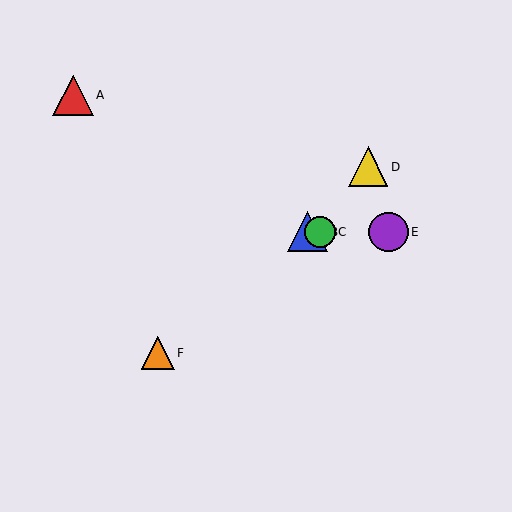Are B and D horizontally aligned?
No, B is at y≈232 and D is at y≈167.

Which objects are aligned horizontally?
Objects B, C, E are aligned horizontally.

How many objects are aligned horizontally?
3 objects (B, C, E) are aligned horizontally.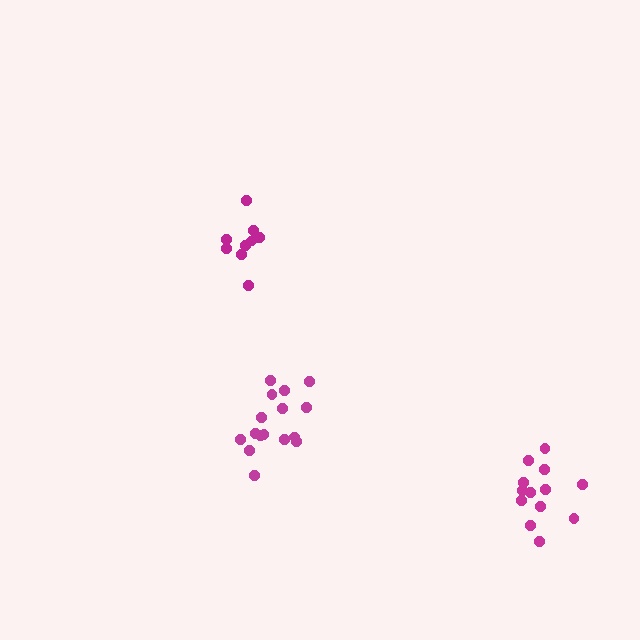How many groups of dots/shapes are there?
There are 3 groups.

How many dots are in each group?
Group 1: 16 dots, Group 2: 10 dots, Group 3: 13 dots (39 total).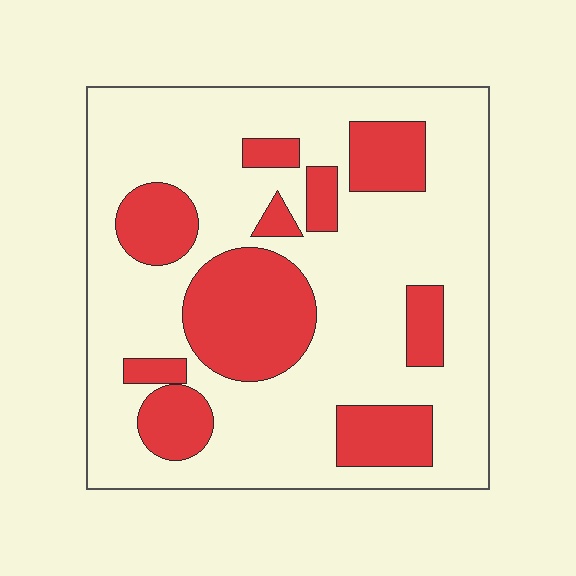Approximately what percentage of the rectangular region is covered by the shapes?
Approximately 30%.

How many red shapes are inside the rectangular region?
10.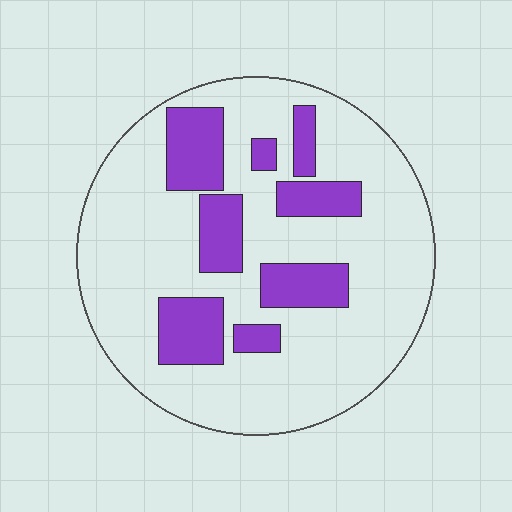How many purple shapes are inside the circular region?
8.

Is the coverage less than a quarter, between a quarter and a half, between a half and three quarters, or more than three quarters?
Less than a quarter.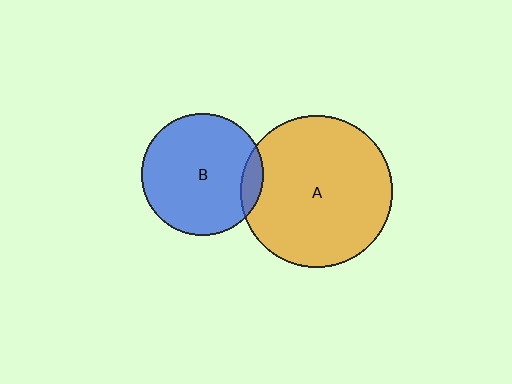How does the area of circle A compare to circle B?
Approximately 1.6 times.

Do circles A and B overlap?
Yes.